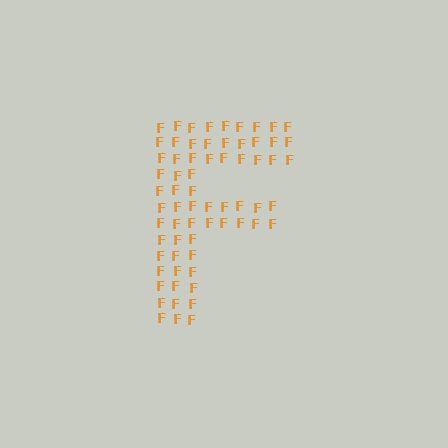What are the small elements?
The small elements are letter F's.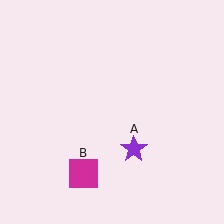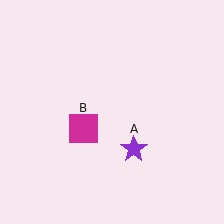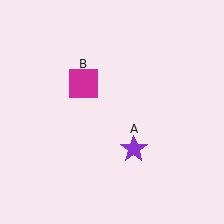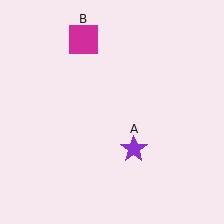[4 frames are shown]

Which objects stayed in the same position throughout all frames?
Purple star (object A) remained stationary.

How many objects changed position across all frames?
1 object changed position: magenta square (object B).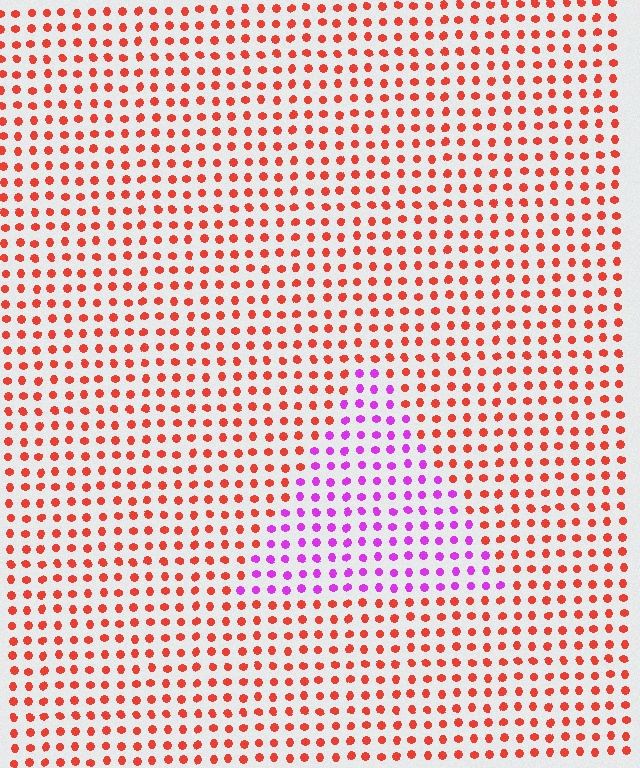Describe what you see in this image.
The image is filled with small red elements in a uniform arrangement. A triangle-shaped region is visible where the elements are tinted to a slightly different hue, forming a subtle color boundary.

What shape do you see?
I see a triangle.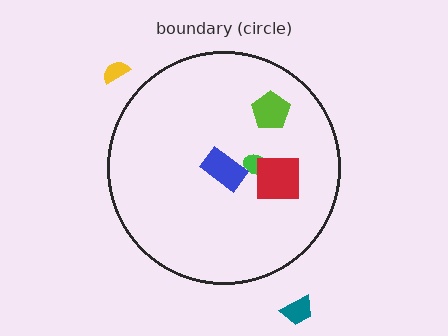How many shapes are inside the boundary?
4 inside, 2 outside.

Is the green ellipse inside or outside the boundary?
Inside.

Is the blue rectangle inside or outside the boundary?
Inside.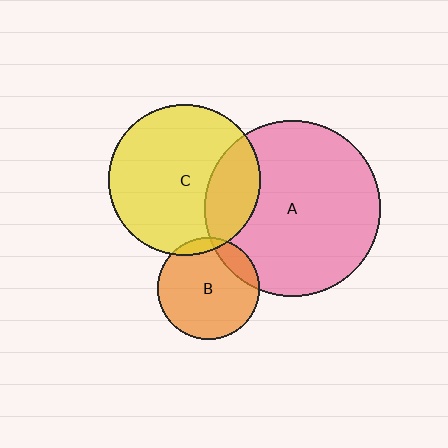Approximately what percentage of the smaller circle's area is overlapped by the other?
Approximately 10%.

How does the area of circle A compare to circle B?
Approximately 3.0 times.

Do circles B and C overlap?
Yes.